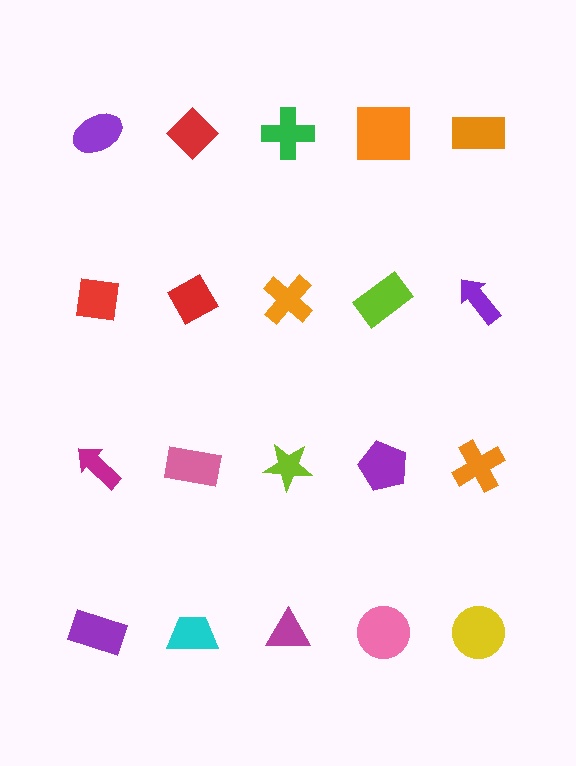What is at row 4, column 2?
A cyan trapezoid.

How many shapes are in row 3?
5 shapes.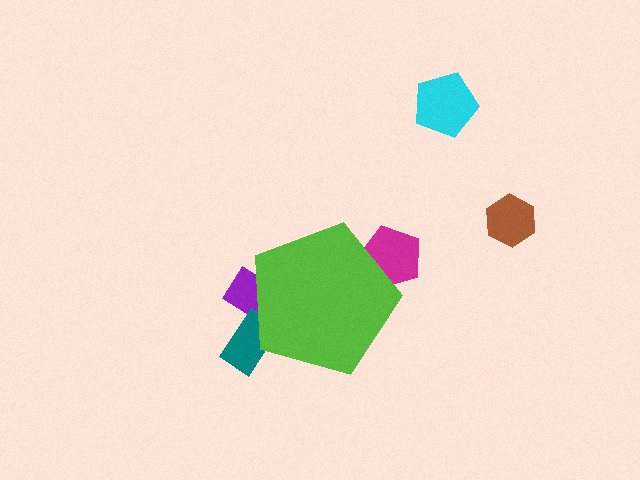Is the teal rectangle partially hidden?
Yes, the teal rectangle is partially hidden behind the lime pentagon.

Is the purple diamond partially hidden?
Yes, the purple diamond is partially hidden behind the lime pentagon.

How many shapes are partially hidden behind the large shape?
3 shapes are partially hidden.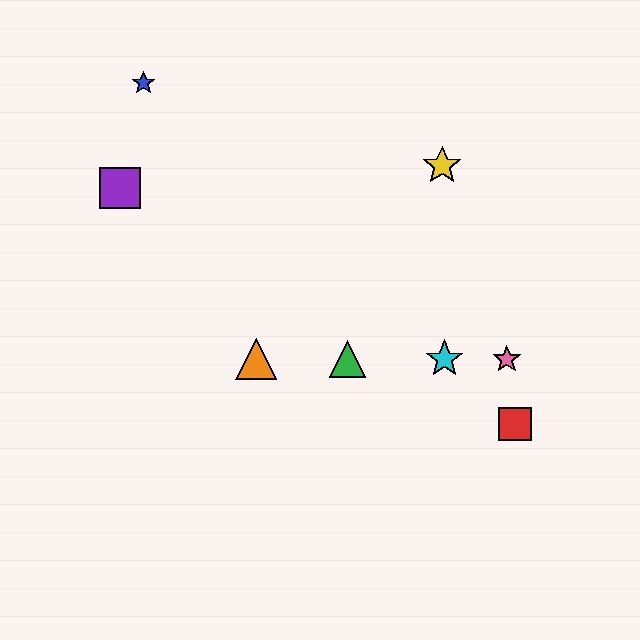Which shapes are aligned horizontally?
The green triangle, the orange triangle, the cyan star, the pink star are aligned horizontally.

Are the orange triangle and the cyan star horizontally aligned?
Yes, both are at y≈359.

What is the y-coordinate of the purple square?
The purple square is at y≈188.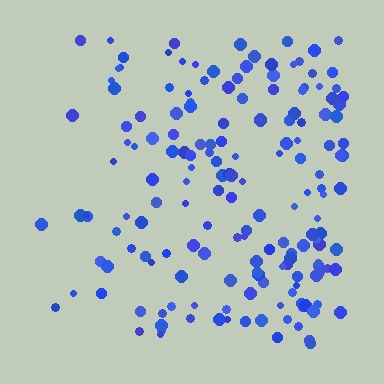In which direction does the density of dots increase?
From left to right, with the right side densest.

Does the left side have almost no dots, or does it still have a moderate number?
Still a moderate number, just noticeably fewer than the right.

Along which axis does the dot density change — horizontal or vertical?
Horizontal.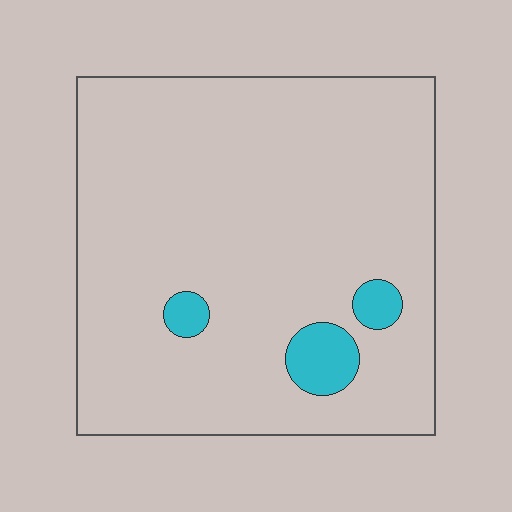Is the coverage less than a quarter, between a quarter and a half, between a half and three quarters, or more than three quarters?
Less than a quarter.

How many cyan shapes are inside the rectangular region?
3.